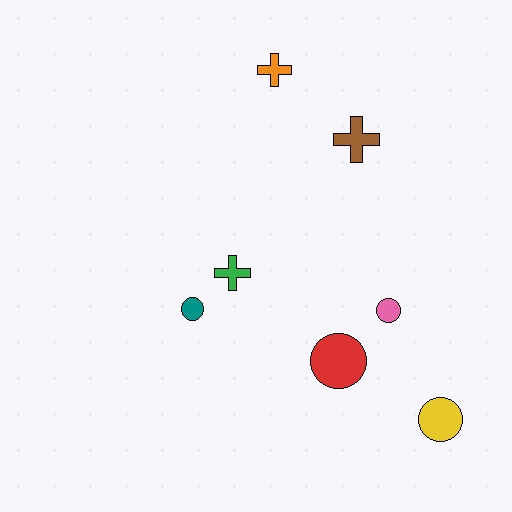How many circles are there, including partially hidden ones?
There are 4 circles.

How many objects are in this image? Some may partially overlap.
There are 7 objects.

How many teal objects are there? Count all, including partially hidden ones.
There is 1 teal object.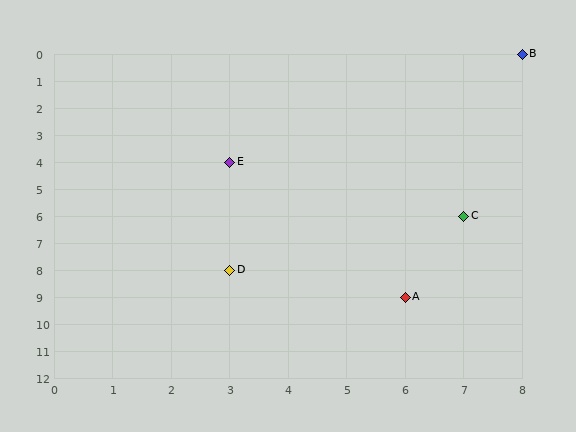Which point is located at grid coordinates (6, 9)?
Point A is at (6, 9).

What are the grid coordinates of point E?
Point E is at grid coordinates (3, 4).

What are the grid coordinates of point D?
Point D is at grid coordinates (3, 8).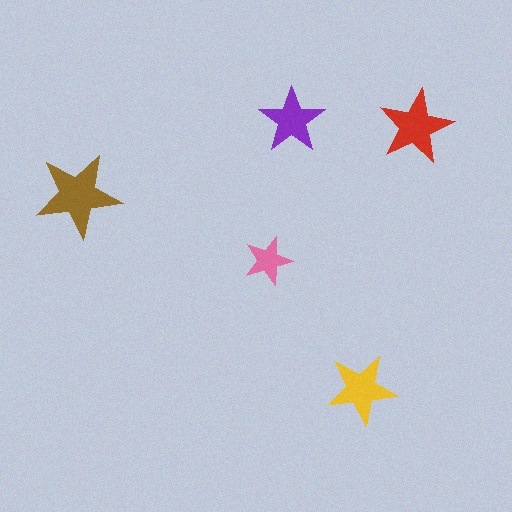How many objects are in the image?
There are 5 objects in the image.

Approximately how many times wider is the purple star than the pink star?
About 1.5 times wider.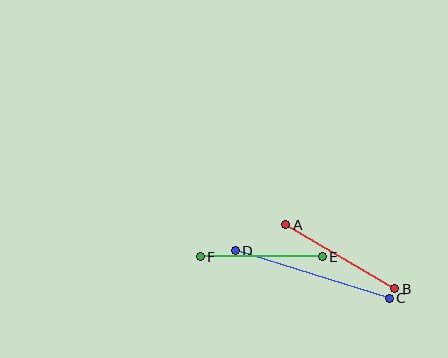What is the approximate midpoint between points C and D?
The midpoint is at approximately (312, 275) pixels.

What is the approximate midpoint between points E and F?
The midpoint is at approximately (261, 257) pixels.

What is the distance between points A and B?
The distance is approximately 126 pixels.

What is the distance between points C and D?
The distance is approximately 161 pixels.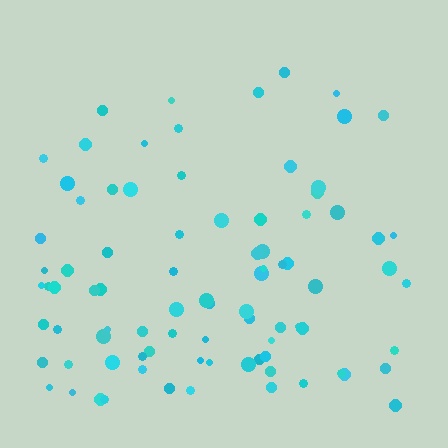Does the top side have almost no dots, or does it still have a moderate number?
Still a moderate number, just noticeably fewer than the bottom.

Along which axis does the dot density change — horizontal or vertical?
Vertical.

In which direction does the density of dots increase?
From top to bottom, with the bottom side densest.